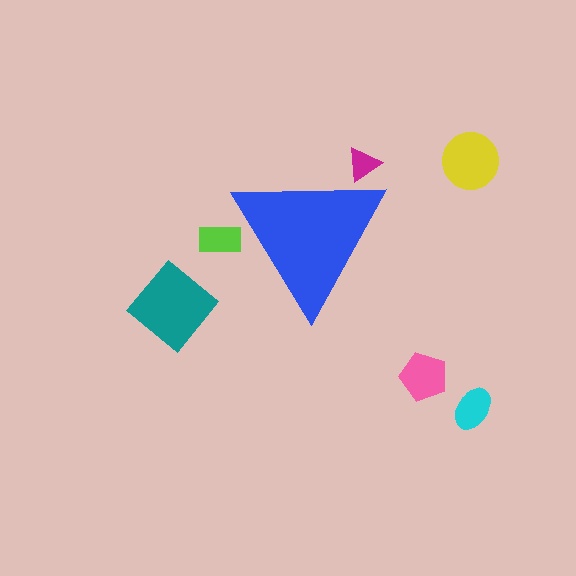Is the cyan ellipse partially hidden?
No, the cyan ellipse is fully visible.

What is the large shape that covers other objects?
A blue triangle.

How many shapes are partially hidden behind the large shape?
2 shapes are partially hidden.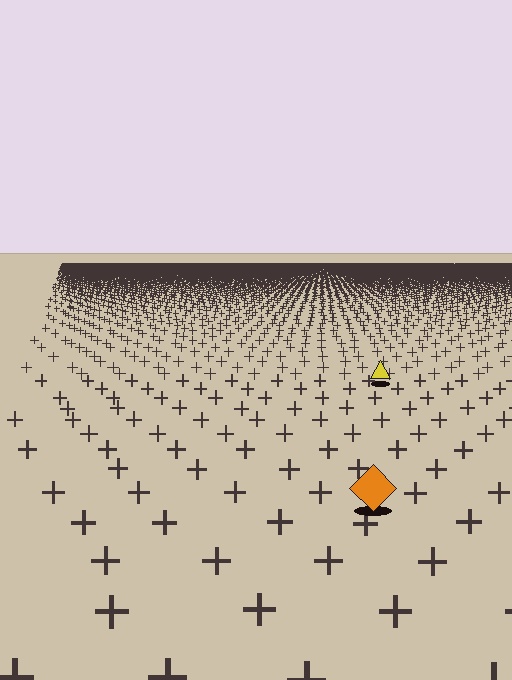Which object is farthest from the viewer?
The yellow triangle is farthest from the viewer. It appears smaller and the ground texture around it is denser.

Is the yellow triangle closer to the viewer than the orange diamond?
No. The orange diamond is closer — you can tell from the texture gradient: the ground texture is coarser near it.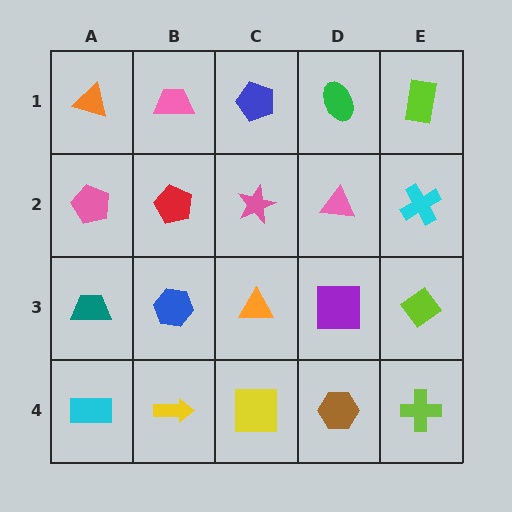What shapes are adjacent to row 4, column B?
A blue hexagon (row 3, column B), a cyan rectangle (row 4, column A), a yellow square (row 4, column C).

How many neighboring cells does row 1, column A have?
2.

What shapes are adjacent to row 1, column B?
A red pentagon (row 2, column B), an orange triangle (row 1, column A), a blue pentagon (row 1, column C).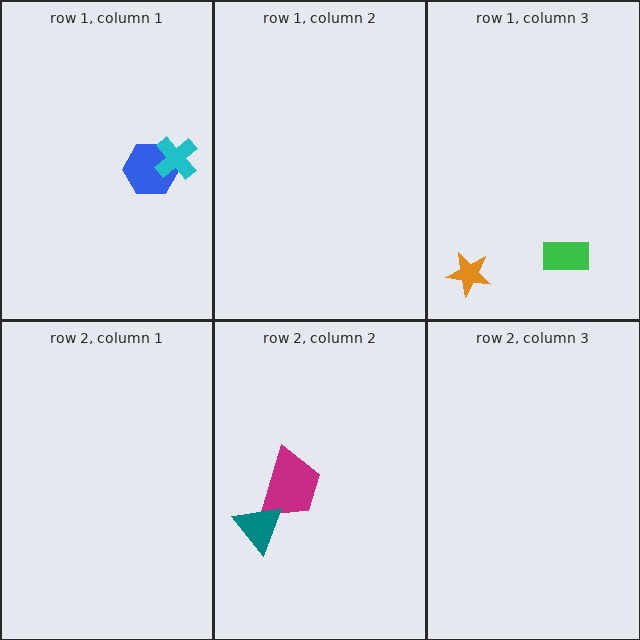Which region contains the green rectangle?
The row 1, column 3 region.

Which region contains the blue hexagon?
The row 1, column 1 region.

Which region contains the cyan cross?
The row 1, column 1 region.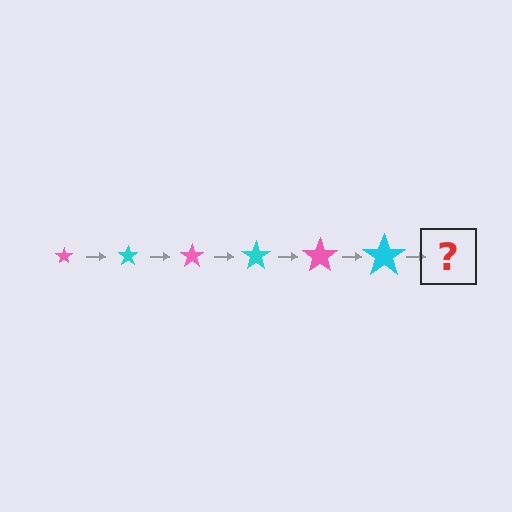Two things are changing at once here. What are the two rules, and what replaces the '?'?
The two rules are that the star grows larger each step and the color cycles through pink and cyan. The '?' should be a pink star, larger than the previous one.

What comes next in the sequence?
The next element should be a pink star, larger than the previous one.